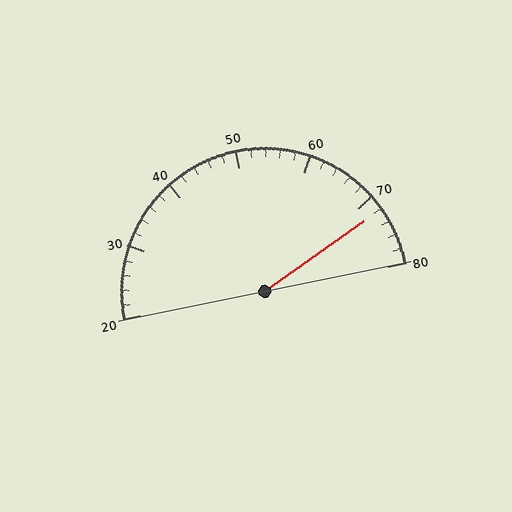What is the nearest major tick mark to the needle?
The nearest major tick mark is 70.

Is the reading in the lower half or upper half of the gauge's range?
The reading is in the upper half of the range (20 to 80).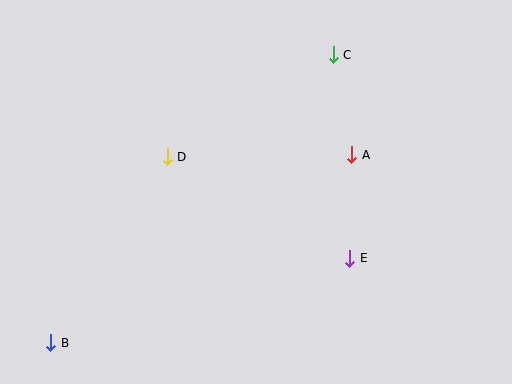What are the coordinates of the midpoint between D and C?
The midpoint between D and C is at (250, 106).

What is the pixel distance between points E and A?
The distance between E and A is 104 pixels.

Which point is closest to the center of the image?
Point D at (167, 157) is closest to the center.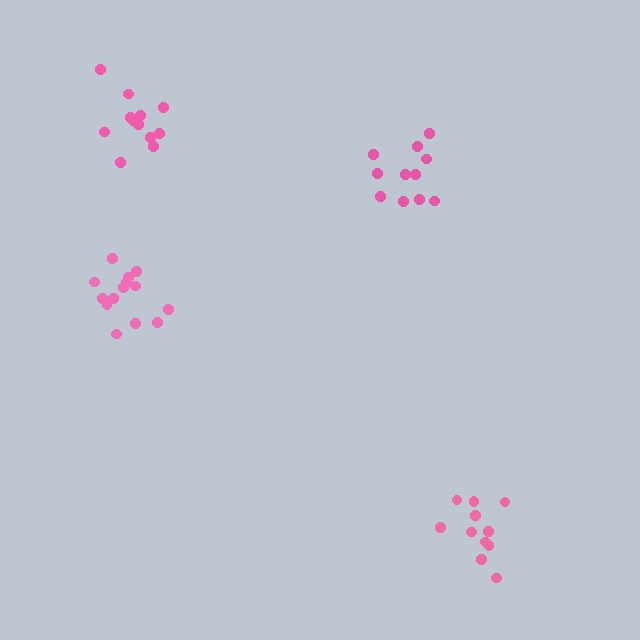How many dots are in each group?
Group 1: 11 dots, Group 2: 11 dots, Group 3: 12 dots, Group 4: 14 dots (48 total).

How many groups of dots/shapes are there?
There are 4 groups.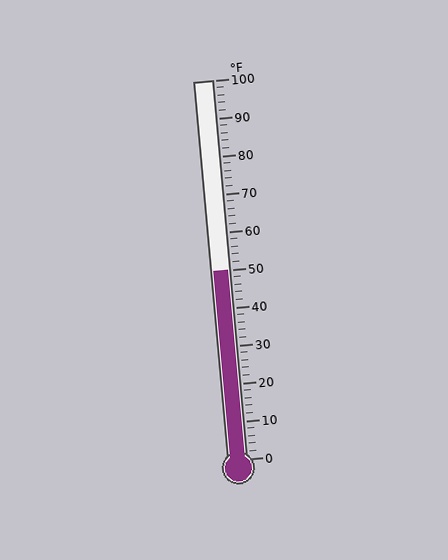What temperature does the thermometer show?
The thermometer shows approximately 50°F.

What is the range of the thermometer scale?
The thermometer scale ranges from 0°F to 100°F.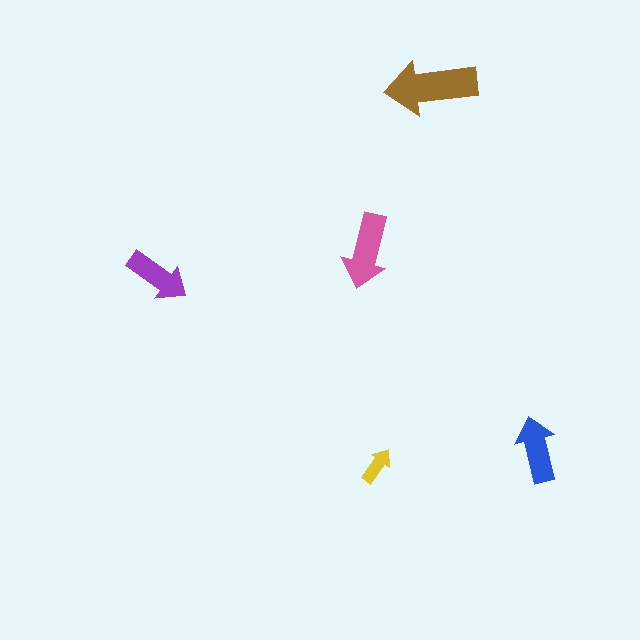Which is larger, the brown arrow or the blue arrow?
The brown one.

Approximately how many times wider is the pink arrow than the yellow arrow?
About 2 times wider.